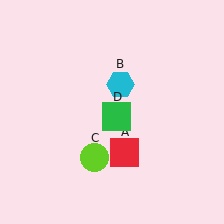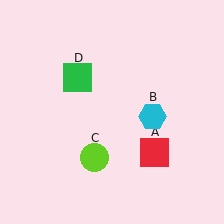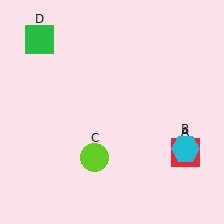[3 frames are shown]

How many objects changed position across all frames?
3 objects changed position: red square (object A), cyan hexagon (object B), green square (object D).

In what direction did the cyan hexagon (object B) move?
The cyan hexagon (object B) moved down and to the right.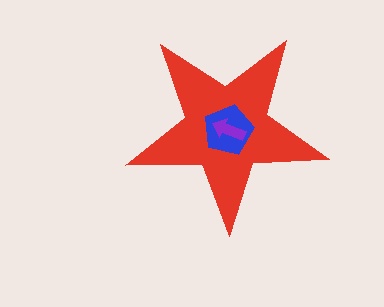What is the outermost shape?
The red star.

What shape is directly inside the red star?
The blue pentagon.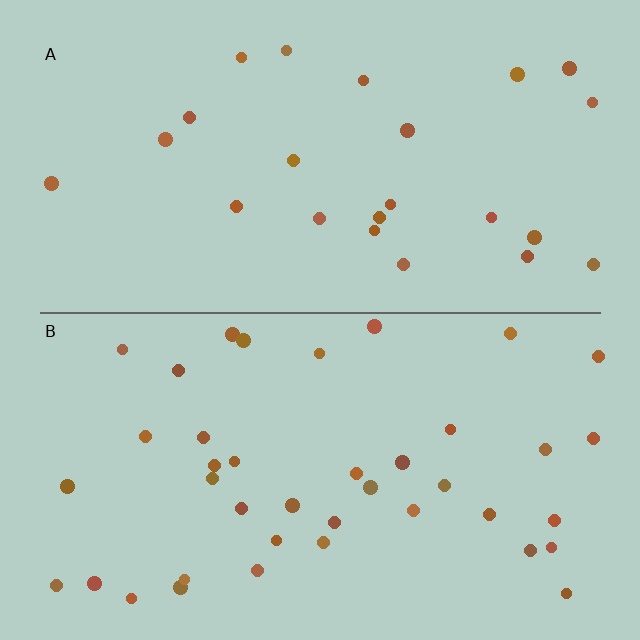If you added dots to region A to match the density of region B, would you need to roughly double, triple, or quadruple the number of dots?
Approximately double.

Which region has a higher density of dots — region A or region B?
B (the bottom).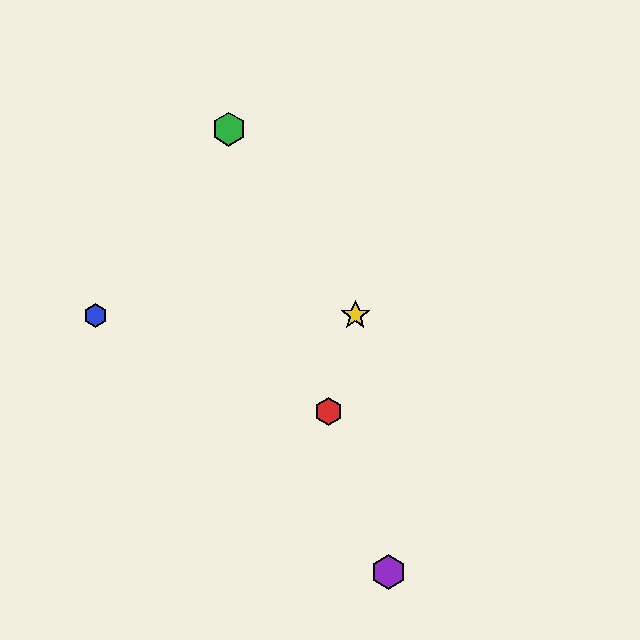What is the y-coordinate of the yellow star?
The yellow star is at y≈315.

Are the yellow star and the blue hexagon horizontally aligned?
Yes, both are at y≈315.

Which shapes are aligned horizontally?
The blue hexagon, the yellow star are aligned horizontally.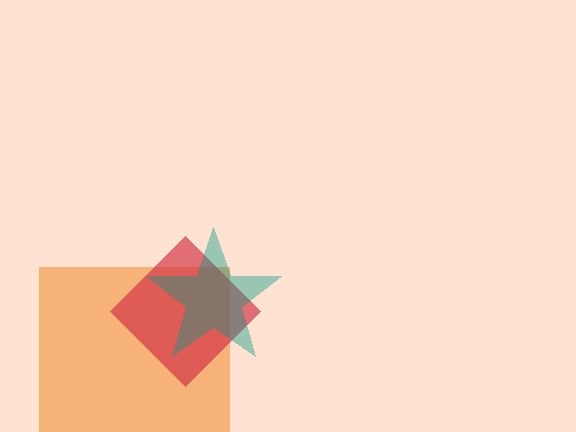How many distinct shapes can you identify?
There are 3 distinct shapes: an orange square, a red diamond, a teal star.